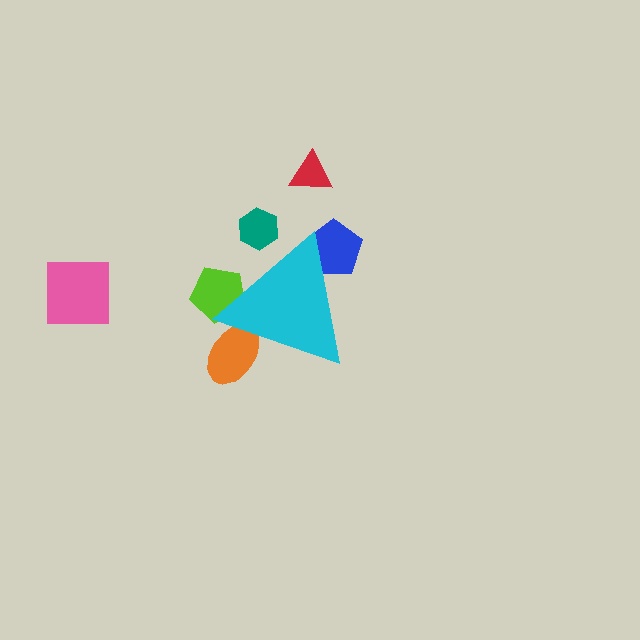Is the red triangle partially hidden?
No, the red triangle is fully visible.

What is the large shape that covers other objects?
A cyan triangle.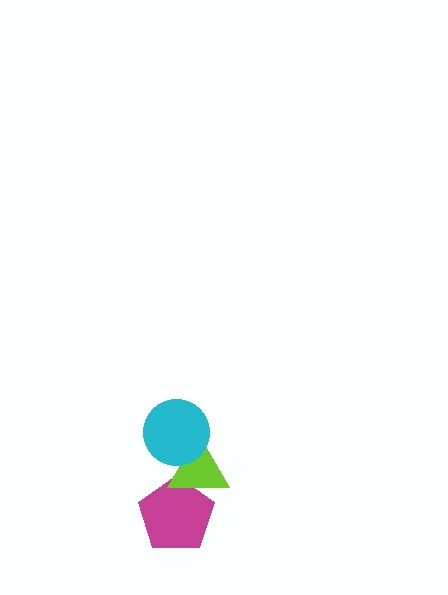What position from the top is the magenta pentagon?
The magenta pentagon is 3rd from the top.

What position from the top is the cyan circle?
The cyan circle is 1st from the top.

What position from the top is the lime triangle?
The lime triangle is 2nd from the top.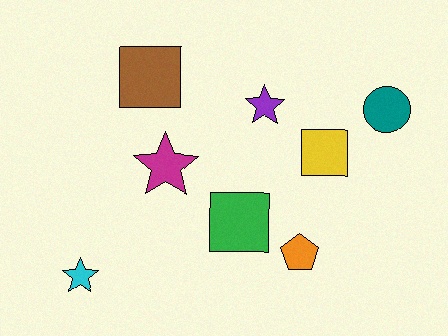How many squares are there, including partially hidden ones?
There are 3 squares.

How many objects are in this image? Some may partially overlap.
There are 8 objects.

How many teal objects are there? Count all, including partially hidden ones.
There is 1 teal object.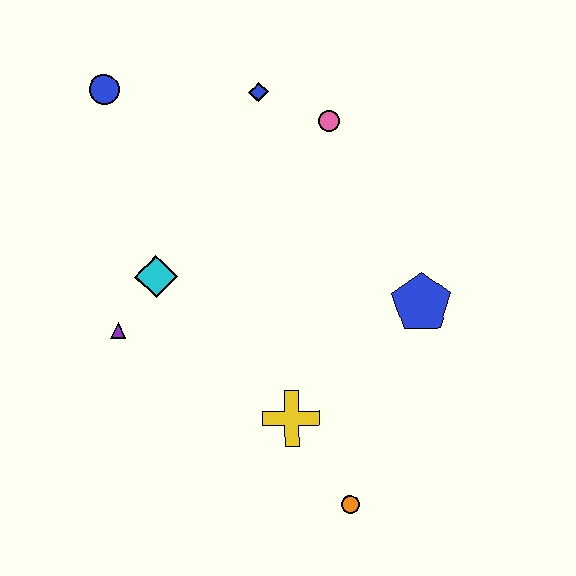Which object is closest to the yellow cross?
The orange circle is closest to the yellow cross.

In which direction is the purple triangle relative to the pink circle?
The purple triangle is to the left of the pink circle.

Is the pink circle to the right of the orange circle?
No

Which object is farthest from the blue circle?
The orange circle is farthest from the blue circle.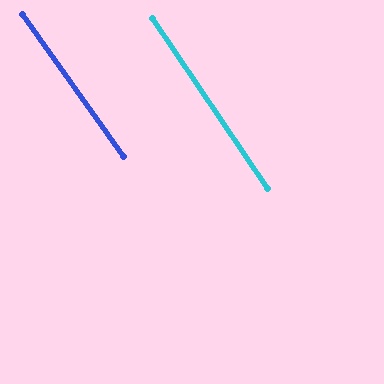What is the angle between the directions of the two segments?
Approximately 1 degree.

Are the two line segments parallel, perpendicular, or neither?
Parallel — their directions differ by only 1.4°.